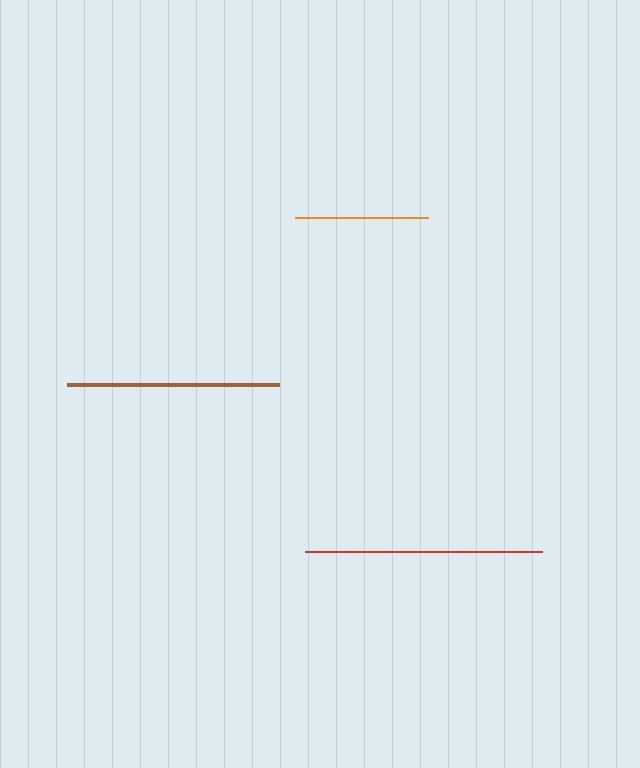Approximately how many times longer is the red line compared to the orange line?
The red line is approximately 1.8 times the length of the orange line.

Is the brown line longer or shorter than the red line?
The red line is longer than the brown line.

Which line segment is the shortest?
The orange line is the shortest at approximately 133 pixels.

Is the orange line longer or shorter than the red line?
The red line is longer than the orange line.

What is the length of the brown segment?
The brown segment is approximately 212 pixels long.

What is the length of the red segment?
The red segment is approximately 237 pixels long.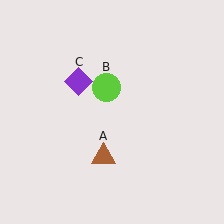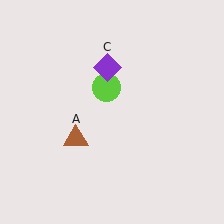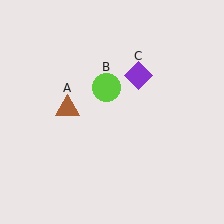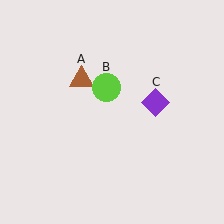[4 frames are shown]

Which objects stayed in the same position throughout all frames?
Lime circle (object B) remained stationary.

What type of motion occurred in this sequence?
The brown triangle (object A), purple diamond (object C) rotated clockwise around the center of the scene.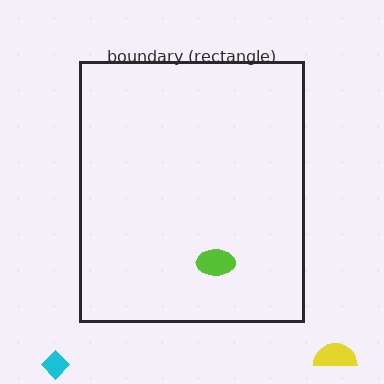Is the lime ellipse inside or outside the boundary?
Inside.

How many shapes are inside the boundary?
1 inside, 2 outside.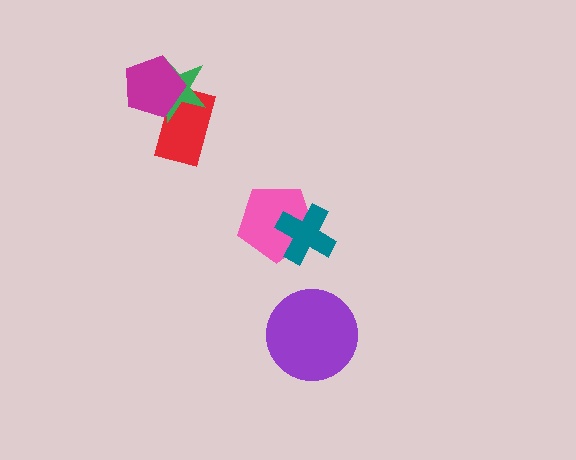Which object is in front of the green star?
The magenta pentagon is in front of the green star.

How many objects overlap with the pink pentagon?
1 object overlaps with the pink pentagon.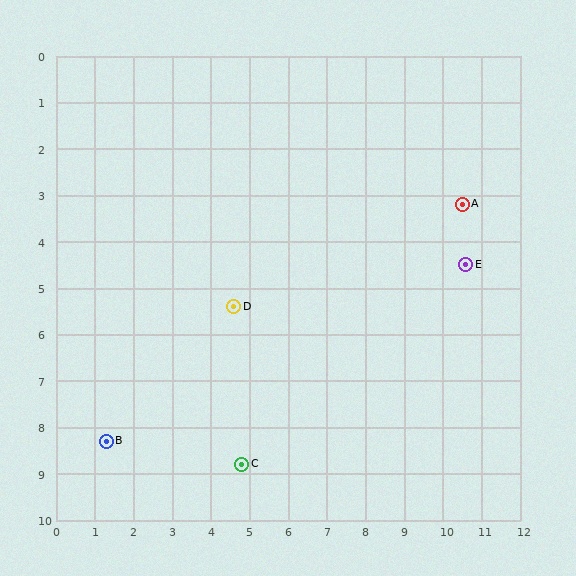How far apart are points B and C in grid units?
Points B and C are about 3.5 grid units apart.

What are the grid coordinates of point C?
Point C is at approximately (4.8, 8.8).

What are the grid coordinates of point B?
Point B is at approximately (1.3, 8.3).